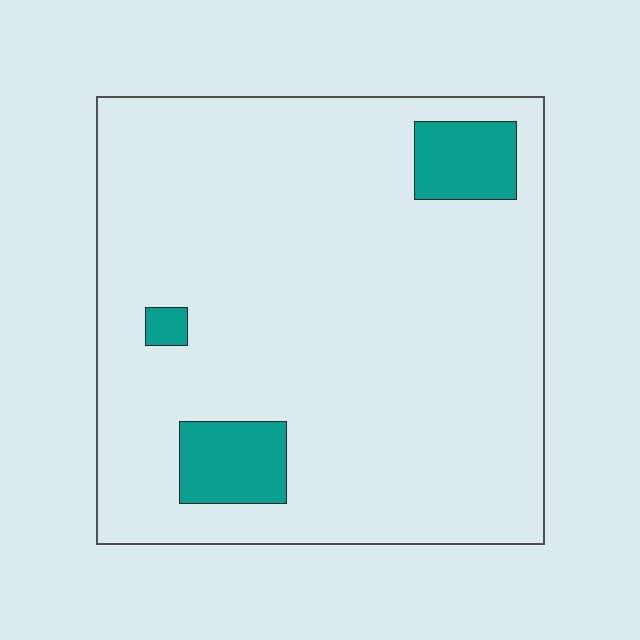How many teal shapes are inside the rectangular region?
3.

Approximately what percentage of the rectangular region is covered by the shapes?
Approximately 10%.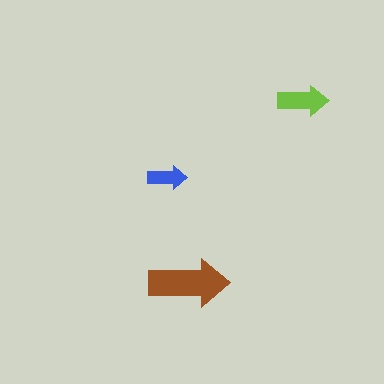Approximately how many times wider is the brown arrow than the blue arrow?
About 2 times wider.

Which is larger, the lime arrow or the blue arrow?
The lime one.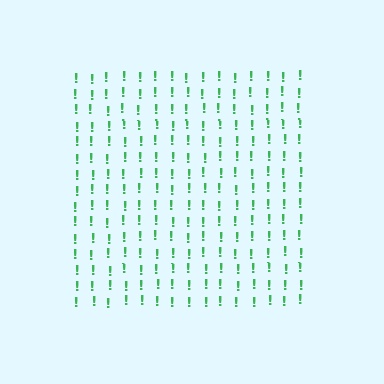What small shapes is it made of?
It is made of small exclamation marks.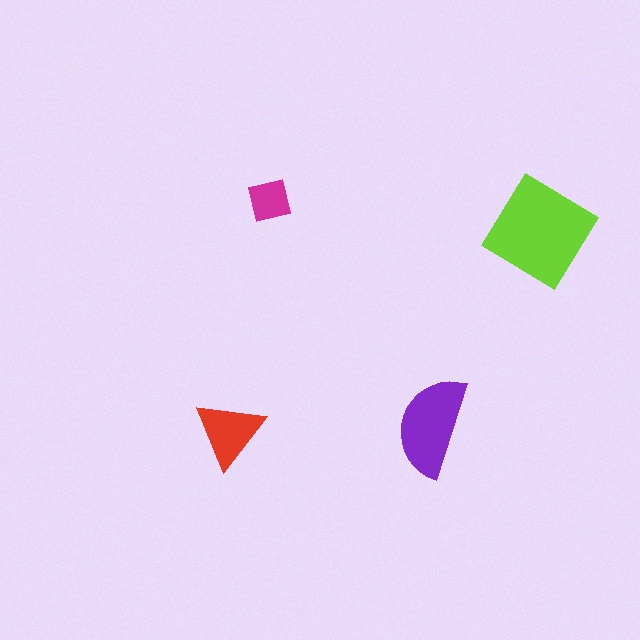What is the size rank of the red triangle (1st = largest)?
3rd.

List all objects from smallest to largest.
The magenta square, the red triangle, the purple semicircle, the lime diamond.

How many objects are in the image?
There are 4 objects in the image.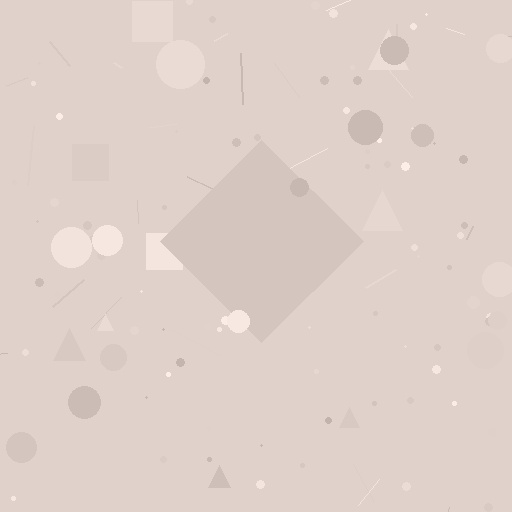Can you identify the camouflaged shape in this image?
The camouflaged shape is a diamond.